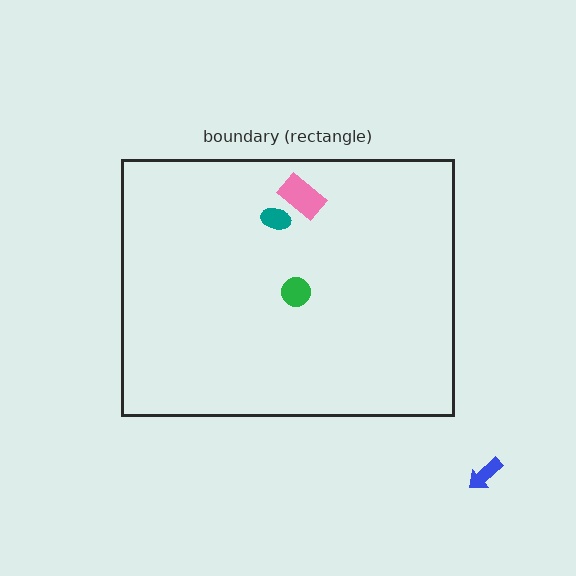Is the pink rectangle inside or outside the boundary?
Inside.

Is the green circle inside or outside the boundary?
Inside.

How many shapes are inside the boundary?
3 inside, 1 outside.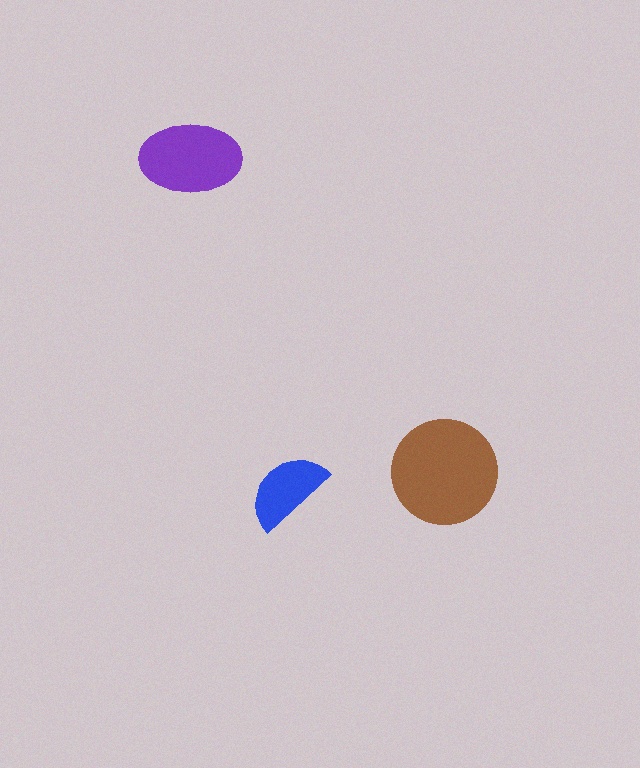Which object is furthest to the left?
The purple ellipse is leftmost.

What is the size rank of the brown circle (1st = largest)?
1st.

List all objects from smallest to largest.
The blue semicircle, the purple ellipse, the brown circle.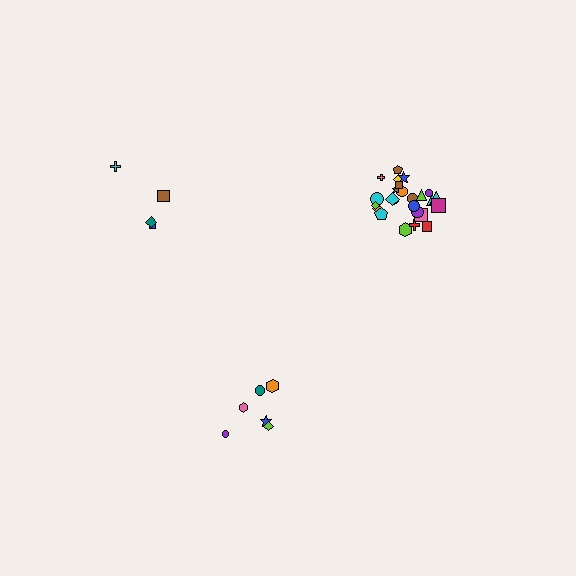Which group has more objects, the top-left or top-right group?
The top-right group.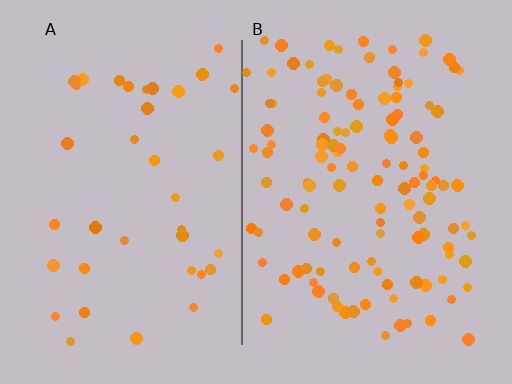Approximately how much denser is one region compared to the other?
Approximately 3.1× — region B over region A.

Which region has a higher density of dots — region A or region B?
B (the right).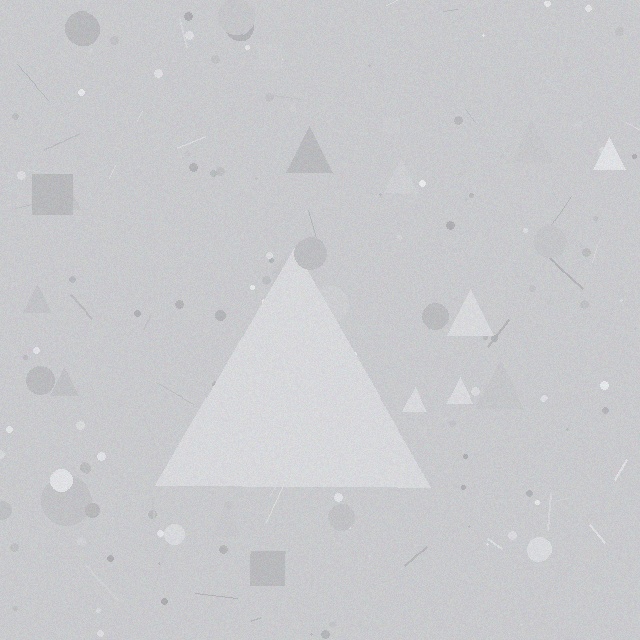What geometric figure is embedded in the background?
A triangle is embedded in the background.